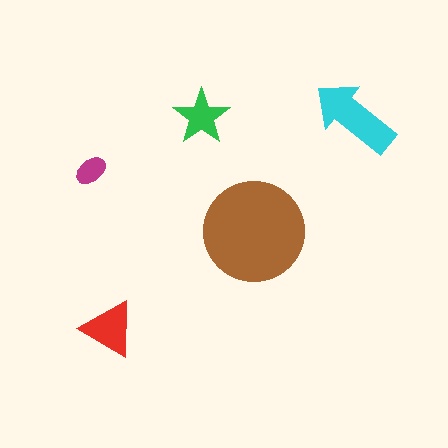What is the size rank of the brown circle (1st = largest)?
1st.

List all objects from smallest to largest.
The magenta ellipse, the green star, the red triangle, the cyan arrow, the brown circle.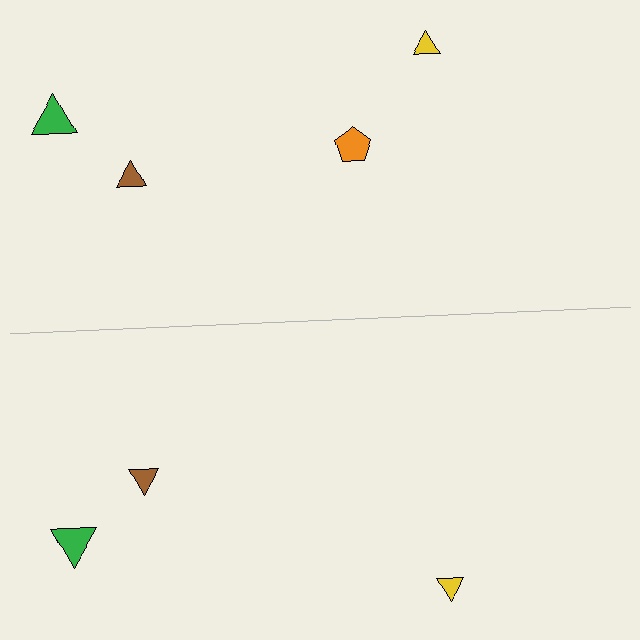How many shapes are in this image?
There are 7 shapes in this image.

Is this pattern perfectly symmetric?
No, the pattern is not perfectly symmetric. A orange pentagon is missing from the bottom side.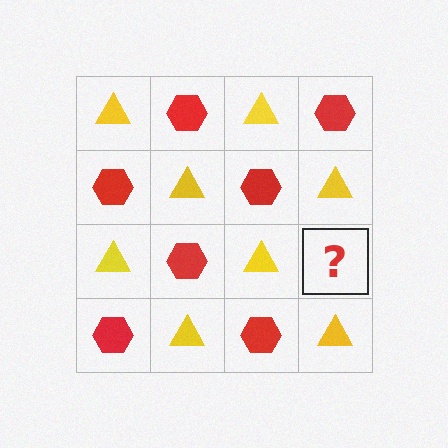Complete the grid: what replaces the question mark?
The question mark should be replaced with a red hexagon.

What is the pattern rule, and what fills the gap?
The rule is that it alternates yellow triangle and red hexagon in a checkerboard pattern. The gap should be filled with a red hexagon.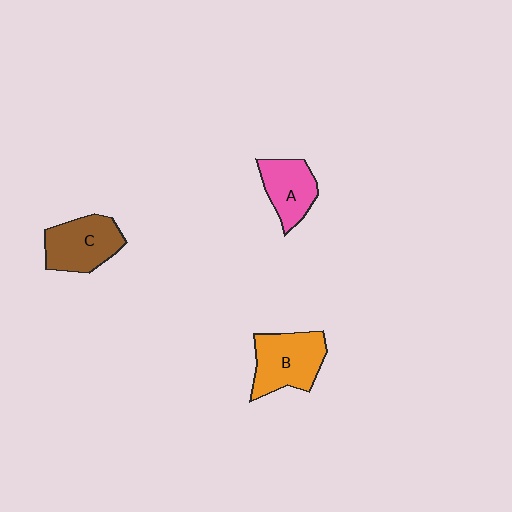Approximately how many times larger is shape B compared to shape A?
Approximately 1.3 times.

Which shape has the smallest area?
Shape A (pink).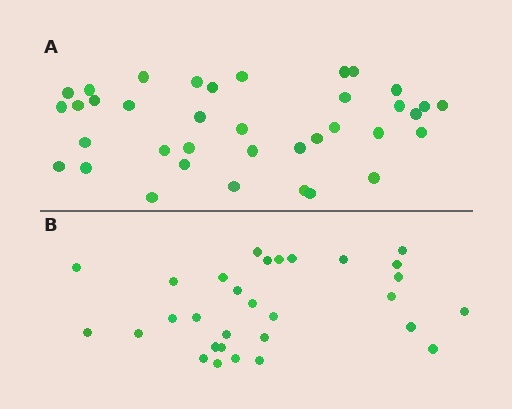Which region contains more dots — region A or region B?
Region A (the top region) has more dots.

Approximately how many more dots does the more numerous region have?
Region A has roughly 8 or so more dots than region B.